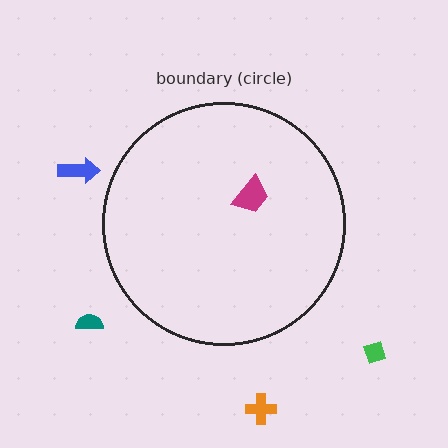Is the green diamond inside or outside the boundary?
Outside.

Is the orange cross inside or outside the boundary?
Outside.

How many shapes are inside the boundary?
1 inside, 4 outside.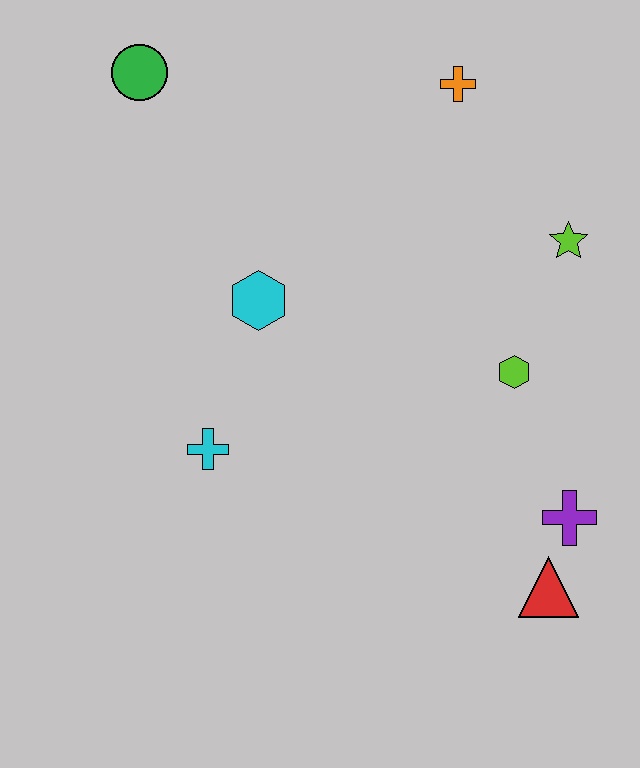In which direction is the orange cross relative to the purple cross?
The orange cross is above the purple cross.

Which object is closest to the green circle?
The cyan hexagon is closest to the green circle.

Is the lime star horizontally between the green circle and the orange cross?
No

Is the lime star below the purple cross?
No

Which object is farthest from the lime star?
The green circle is farthest from the lime star.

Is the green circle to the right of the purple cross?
No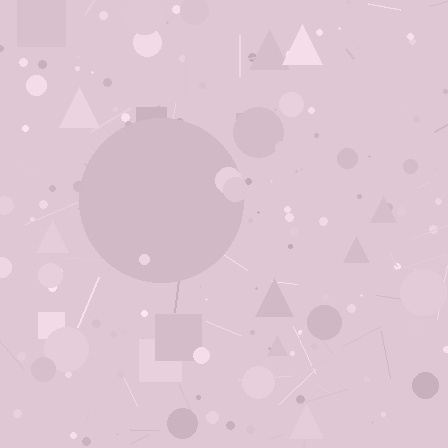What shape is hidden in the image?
A circle is hidden in the image.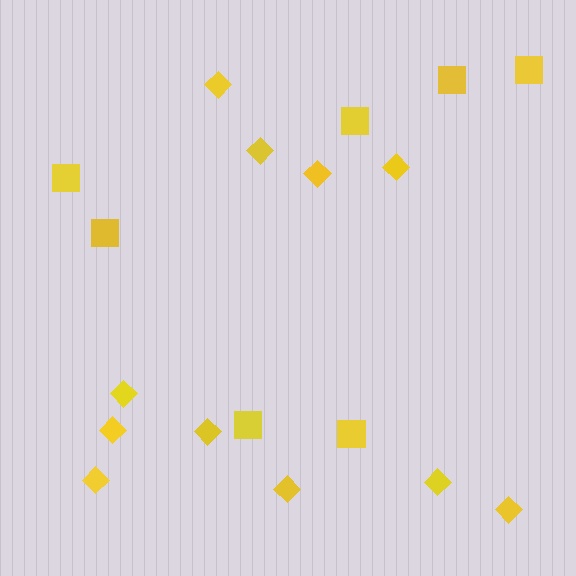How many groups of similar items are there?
There are 2 groups: one group of squares (7) and one group of diamonds (11).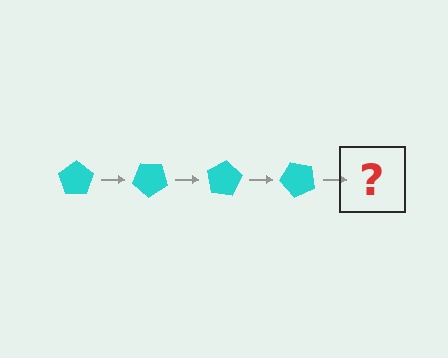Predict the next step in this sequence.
The next step is a cyan pentagon rotated 160 degrees.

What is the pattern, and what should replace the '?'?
The pattern is that the pentagon rotates 40 degrees each step. The '?' should be a cyan pentagon rotated 160 degrees.